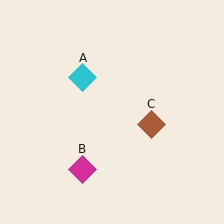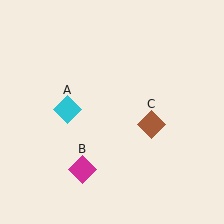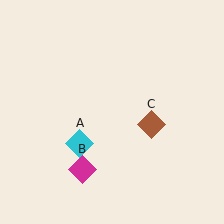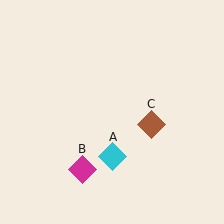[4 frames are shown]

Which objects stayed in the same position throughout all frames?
Magenta diamond (object B) and brown diamond (object C) remained stationary.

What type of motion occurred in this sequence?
The cyan diamond (object A) rotated counterclockwise around the center of the scene.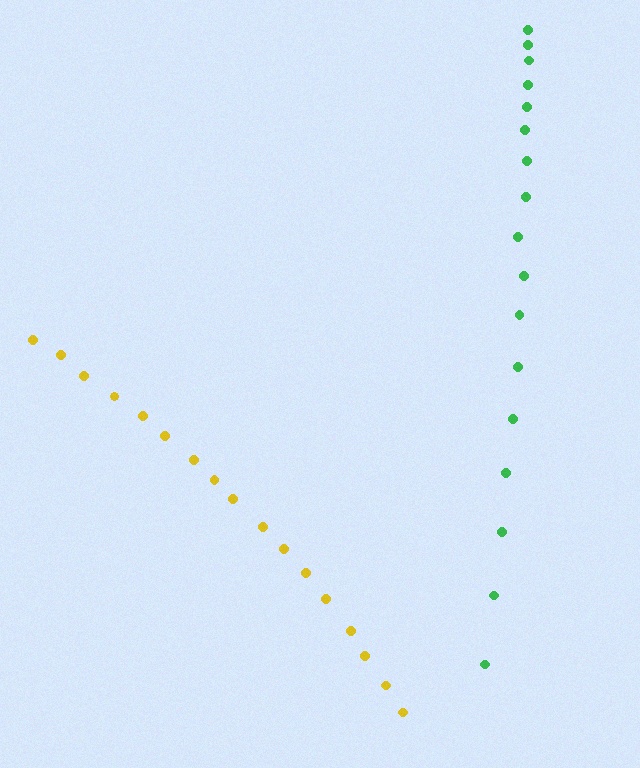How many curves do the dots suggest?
There are 2 distinct paths.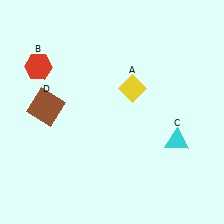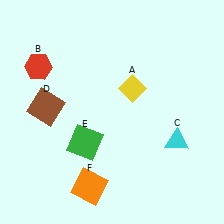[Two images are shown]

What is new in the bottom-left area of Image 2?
An orange square (F) was added in the bottom-left area of Image 2.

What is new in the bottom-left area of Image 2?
A green square (E) was added in the bottom-left area of Image 2.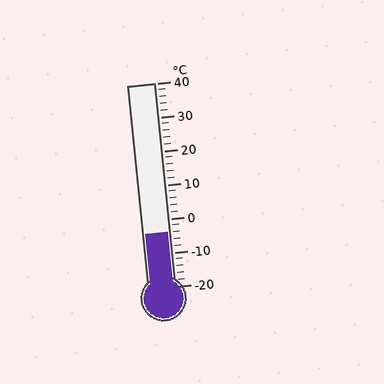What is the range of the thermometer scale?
The thermometer scale ranges from -20°C to 40°C.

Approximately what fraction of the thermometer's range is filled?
The thermometer is filled to approximately 25% of its range.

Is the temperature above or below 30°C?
The temperature is below 30°C.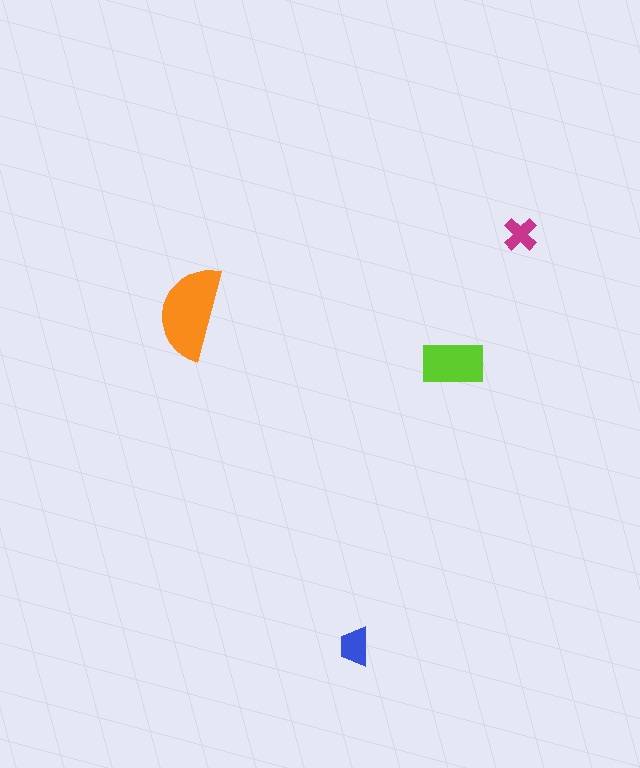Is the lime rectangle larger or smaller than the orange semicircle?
Smaller.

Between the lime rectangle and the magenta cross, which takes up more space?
The lime rectangle.